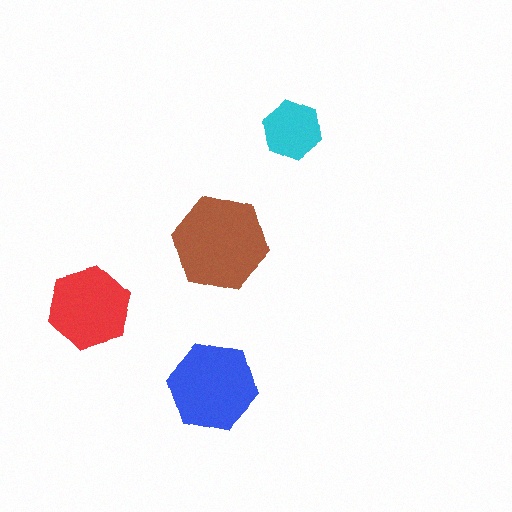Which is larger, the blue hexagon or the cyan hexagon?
The blue one.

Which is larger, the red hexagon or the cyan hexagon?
The red one.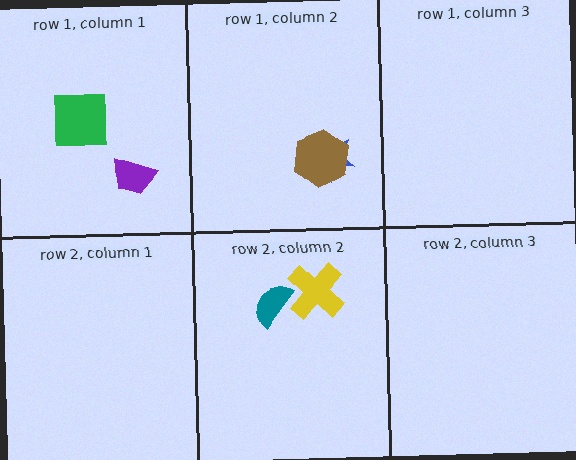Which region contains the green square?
The row 1, column 1 region.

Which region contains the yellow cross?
The row 2, column 2 region.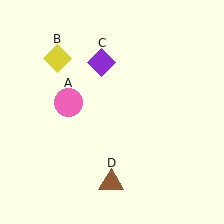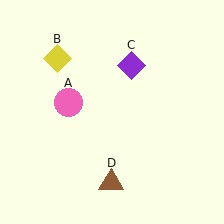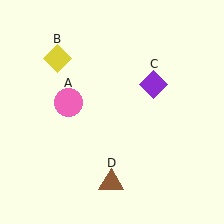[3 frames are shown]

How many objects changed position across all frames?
1 object changed position: purple diamond (object C).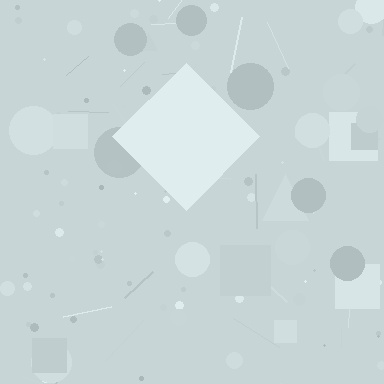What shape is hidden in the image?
A diamond is hidden in the image.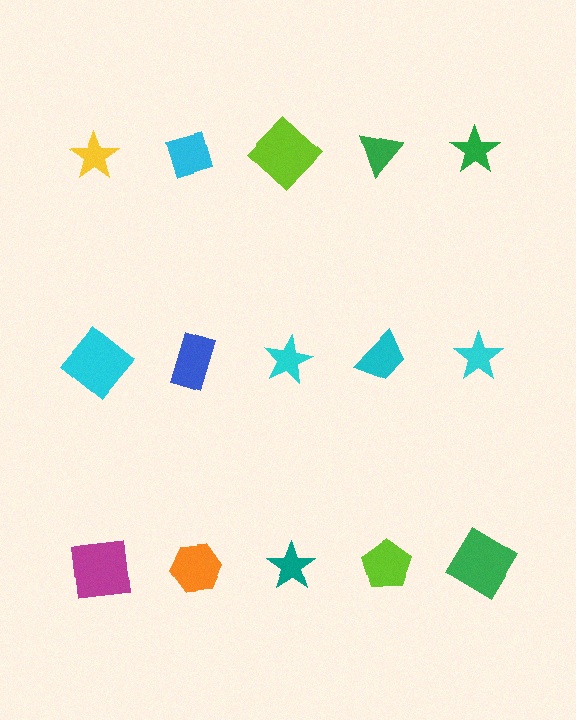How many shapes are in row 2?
5 shapes.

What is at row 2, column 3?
A cyan star.